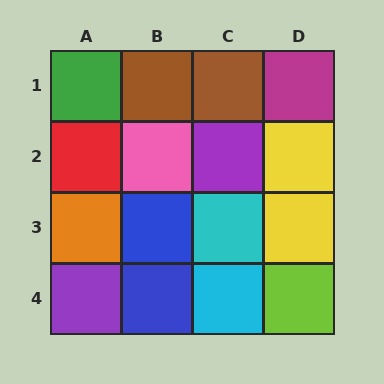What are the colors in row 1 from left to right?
Green, brown, brown, magenta.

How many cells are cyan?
2 cells are cyan.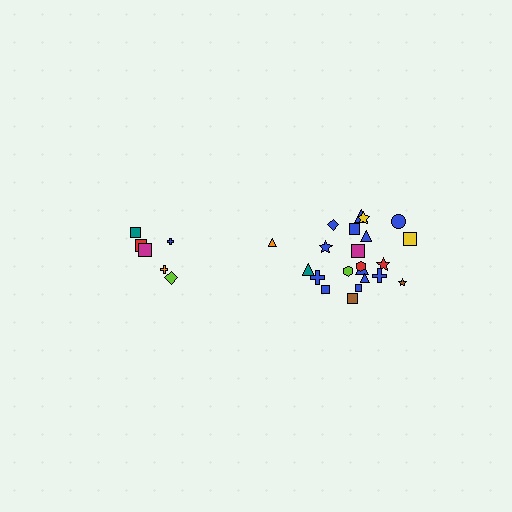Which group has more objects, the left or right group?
The right group.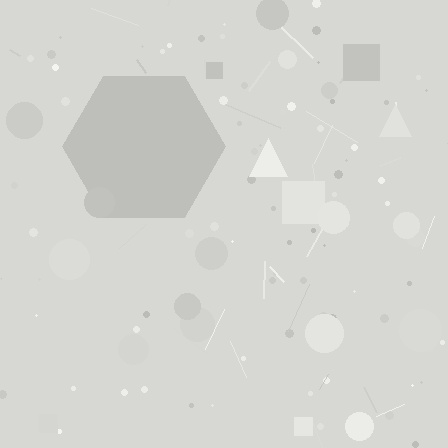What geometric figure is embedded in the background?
A hexagon is embedded in the background.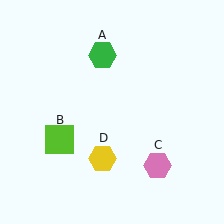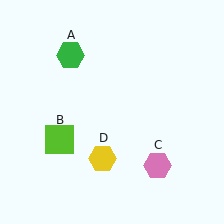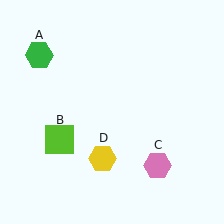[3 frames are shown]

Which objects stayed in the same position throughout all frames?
Lime square (object B) and pink hexagon (object C) and yellow hexagon (object D) remained stationary.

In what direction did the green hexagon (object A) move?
The green hexagon (object A) moved left.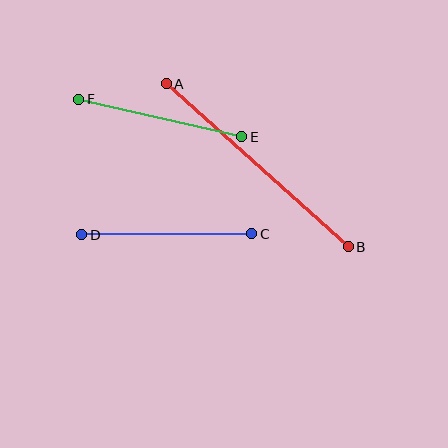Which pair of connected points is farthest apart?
Points A and B are farthest apart.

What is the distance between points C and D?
The distance is approximately 170 pixels.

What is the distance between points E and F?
The distance is approximately 168 pixels.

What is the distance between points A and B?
The distance is approximately 244 pixels.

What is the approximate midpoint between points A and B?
The midpoint is at approximately (257, 165) pixels.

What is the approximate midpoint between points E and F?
The midpoint is at approximately (160, 118) pixels.